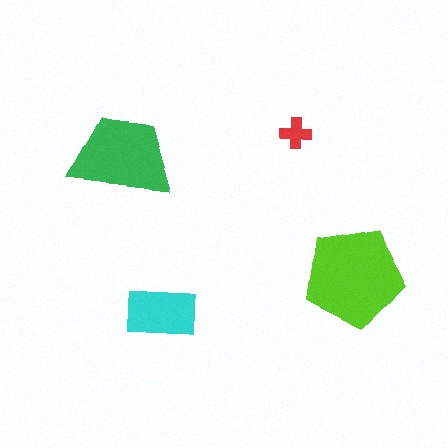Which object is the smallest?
The red cross.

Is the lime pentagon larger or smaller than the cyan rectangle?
Larger.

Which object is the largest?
The lime pentagon.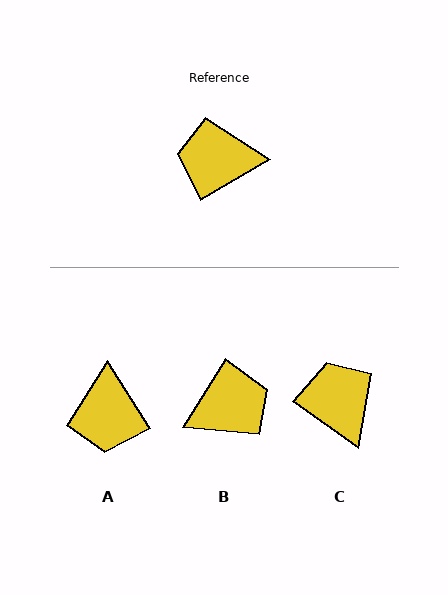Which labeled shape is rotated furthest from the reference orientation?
B, about 152 degrees away.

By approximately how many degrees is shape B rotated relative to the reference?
Approximately 152 degrees clockwise.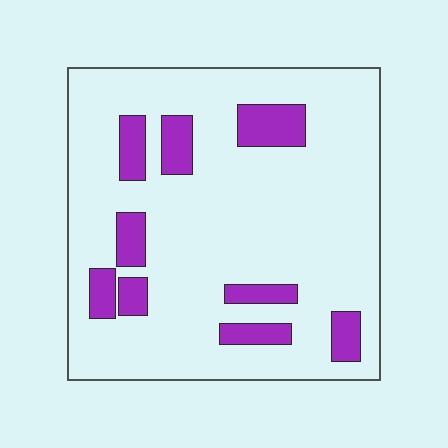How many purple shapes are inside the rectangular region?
9.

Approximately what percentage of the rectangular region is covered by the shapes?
Approximately 15%.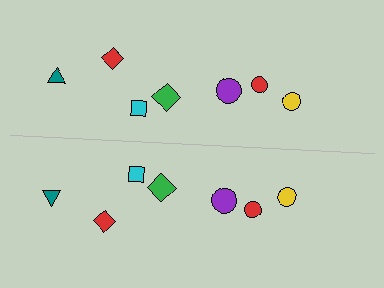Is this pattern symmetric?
Yes, this pattern has bilateral (reflection) symmetry.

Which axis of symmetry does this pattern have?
The pattern has a horizontal axis of symmetry running through the center of the image.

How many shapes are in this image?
There are 14 shapes in this image.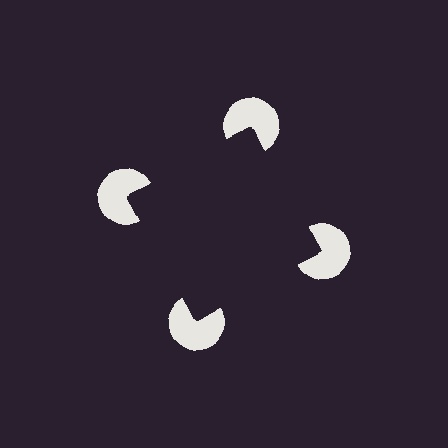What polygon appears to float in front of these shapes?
An illusory square — its edges are inferred from the aligned wedge cuts in the pac-man discs, not physically drawn.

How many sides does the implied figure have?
4 sides.